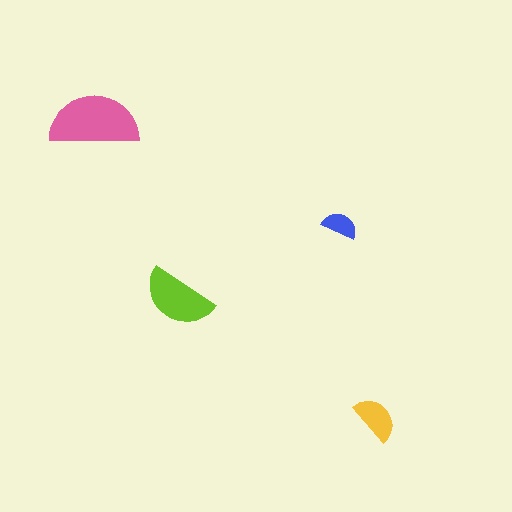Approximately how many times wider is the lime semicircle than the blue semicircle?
About 2 times wider.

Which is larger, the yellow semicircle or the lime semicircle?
The lime one.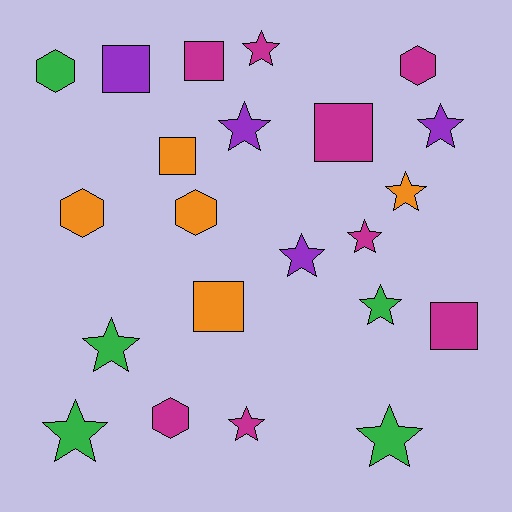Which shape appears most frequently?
Star, with 11 objects.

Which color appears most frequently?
Magenta, with 8 objects.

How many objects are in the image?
There are 22 objects.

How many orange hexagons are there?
There are 2 orange hexagons.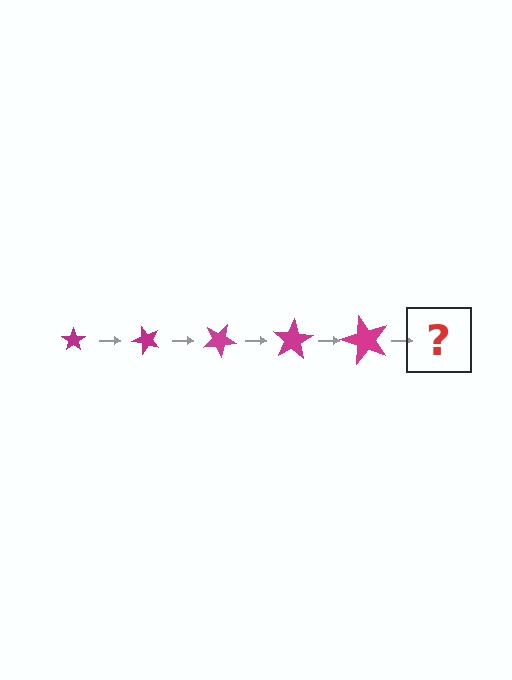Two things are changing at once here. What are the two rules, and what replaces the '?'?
The two rules are that the star grows larger each step and it rotates 50 degrees each step. The '?' should be a star, larger than the previous one and rotated 250 degrees from the start.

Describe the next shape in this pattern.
It should be a star, larger than the previous one and rotated 250 degrees from the start.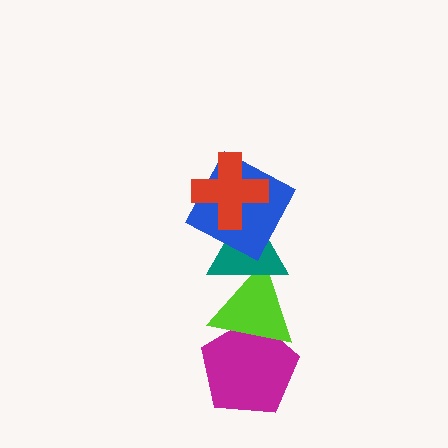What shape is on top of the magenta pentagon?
The lime triangle is on top of the magenta pentagon.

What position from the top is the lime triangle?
The lime triangle is 4th from the top.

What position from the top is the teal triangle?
The teal triangle is 3rd from the top.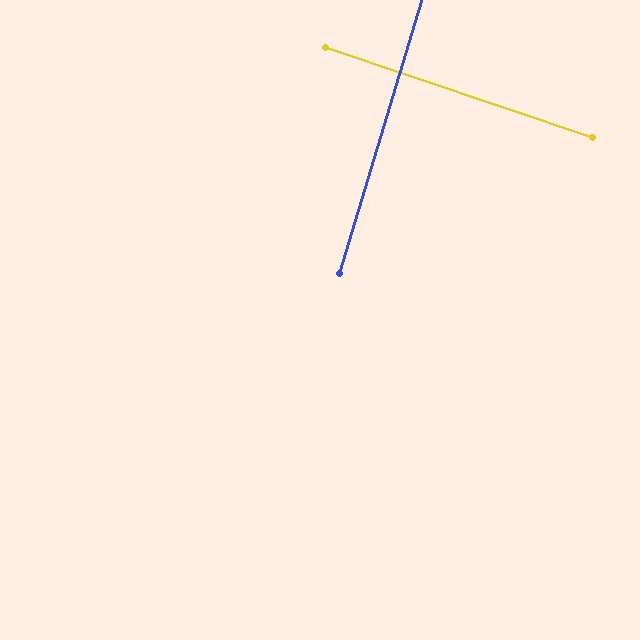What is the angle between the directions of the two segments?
Approximately 88 degrees.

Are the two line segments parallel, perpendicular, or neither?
Perpendicular — they meet at approximately 88°.